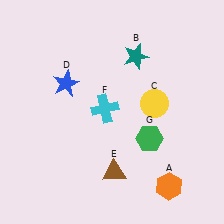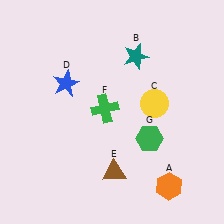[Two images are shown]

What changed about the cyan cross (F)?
In Image 1, F is cyan. In Image 2, it changed to green.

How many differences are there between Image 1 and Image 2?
There is 1 difference between the two images.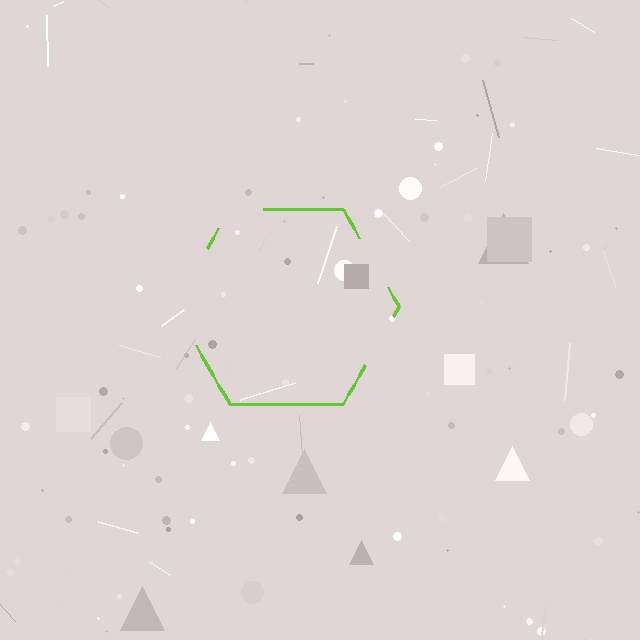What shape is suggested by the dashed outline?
The dashed outline suggests a hexagon.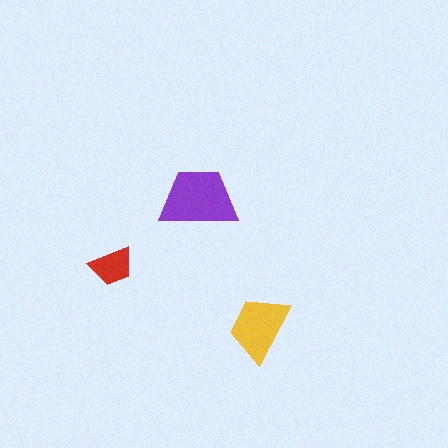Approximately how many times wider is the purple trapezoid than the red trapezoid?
About 1.5 times wider.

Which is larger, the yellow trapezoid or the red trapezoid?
The yellow one.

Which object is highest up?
The purple trapezoid is topmost.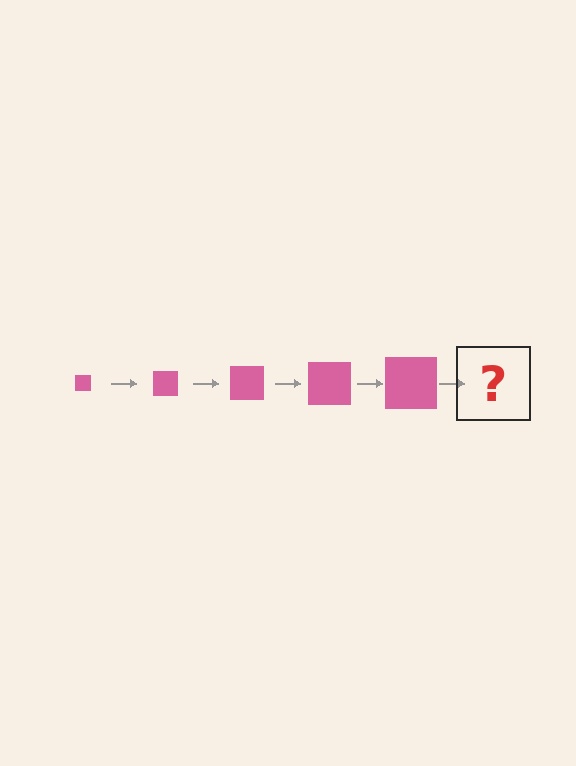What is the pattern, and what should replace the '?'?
The pattern is that the square gets progressively larger each step. The '?' should be a pink square, larger than the previous one.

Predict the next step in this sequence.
The next step is a pink square, larger than the previous one.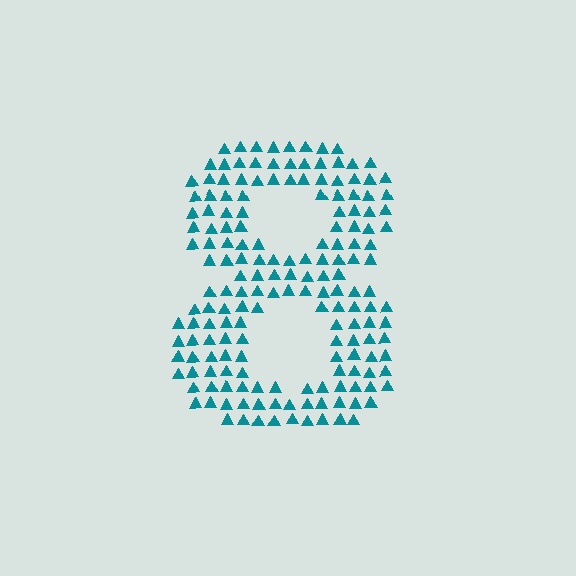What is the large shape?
The large shape is the digit 8.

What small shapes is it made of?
It is made of small triangles.